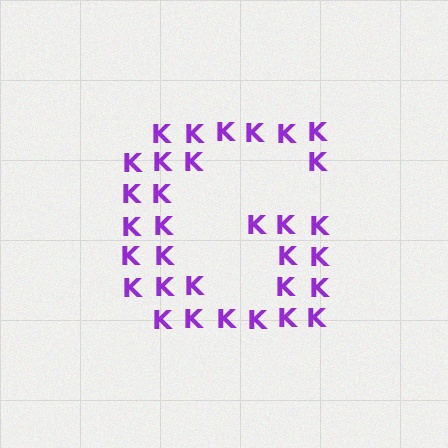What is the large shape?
The large shape is the letter G.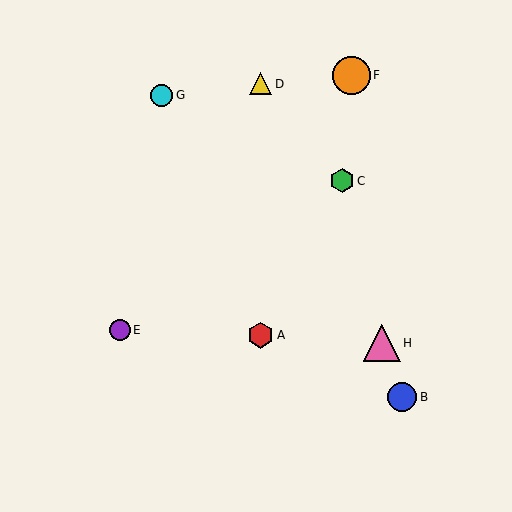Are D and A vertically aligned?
Yes, both are at x≈260.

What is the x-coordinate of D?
Object D is at x≈260.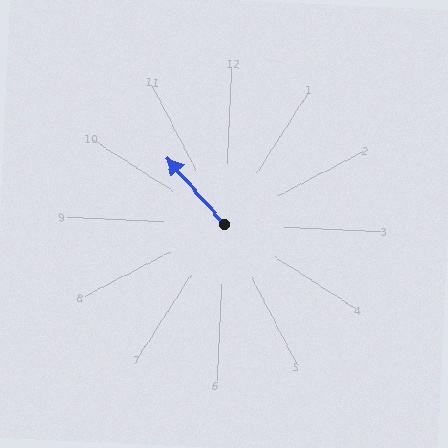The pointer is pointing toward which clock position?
Roughly 11 o'clock.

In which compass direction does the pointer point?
Northwest.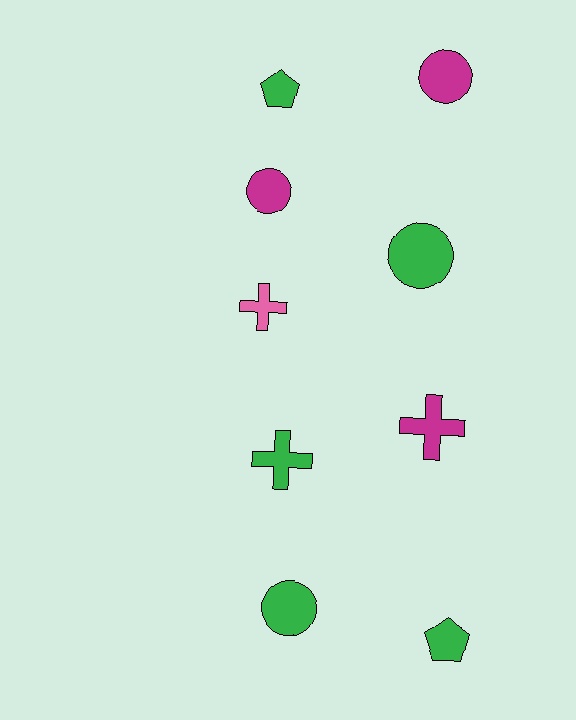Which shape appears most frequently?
Circle, with 4 objects.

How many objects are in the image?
There are 9 objects.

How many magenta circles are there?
There are 2 magenta circles.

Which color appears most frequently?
Green, with 5 objects.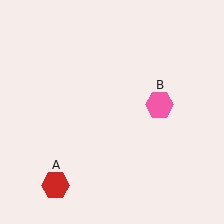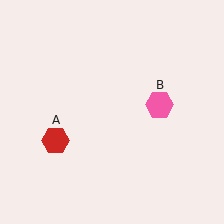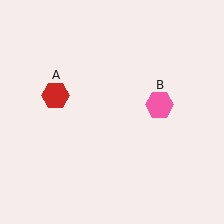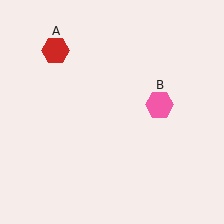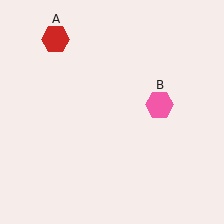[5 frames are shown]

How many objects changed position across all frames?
1 object changed position: red hexagon (object A).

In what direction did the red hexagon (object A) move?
The red hexagon (object A) moved up.